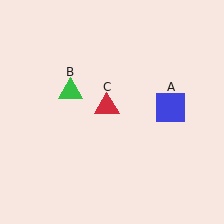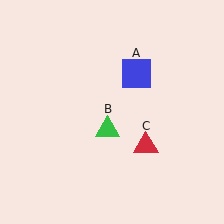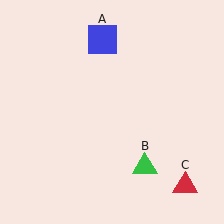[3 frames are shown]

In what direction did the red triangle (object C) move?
The red triangle (object C) moved down and to the right.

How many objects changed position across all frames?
3 objects changed position: blue square (object A), green triangle (object B), red triangle (object C).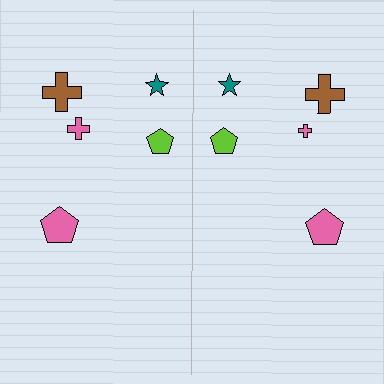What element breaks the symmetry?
The pink cross on the right side has a different size than its mirror counterpart.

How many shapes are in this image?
There are 10 shapes in this image.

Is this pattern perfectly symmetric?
No, the pattern is not perfectly symmetric. The pink cross on the right side has a different size than its mirror counterpart.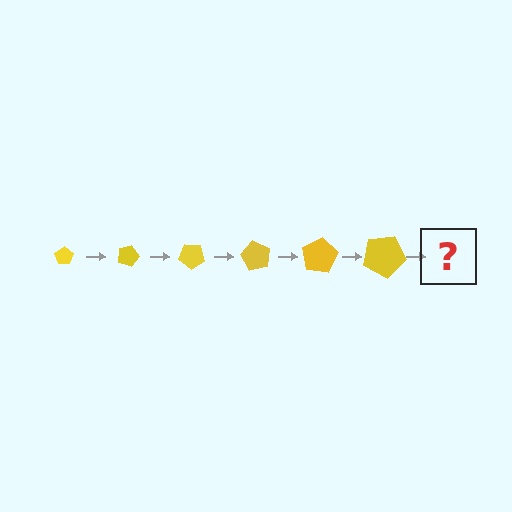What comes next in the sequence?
The next element should be a pentagon, larger than the previous one and rotated 120 degrees from the start.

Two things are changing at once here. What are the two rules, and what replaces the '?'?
The two rules are that the pentagon grows larger each step and it rotates 20 degrees each step. The '?' should be a pentagon, larger than the previous one and rotated 120 degrees from the start.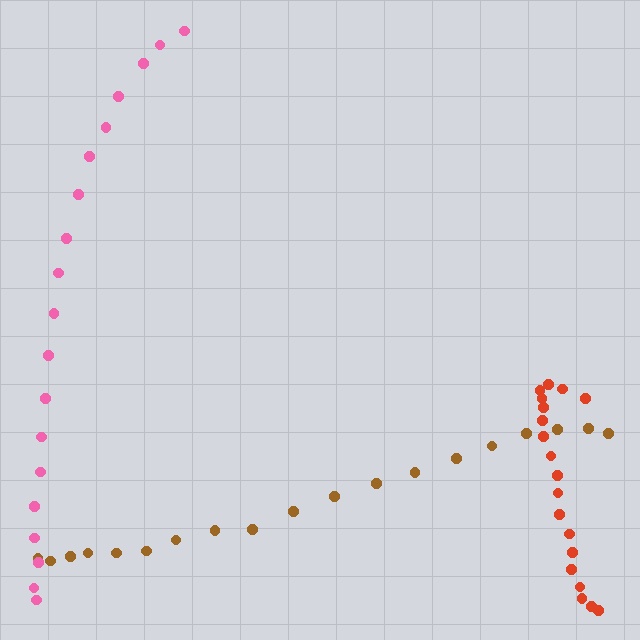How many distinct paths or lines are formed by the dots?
There are 3 distinct paths.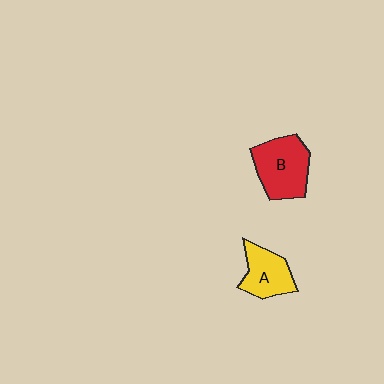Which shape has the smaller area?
Shape A (yellow).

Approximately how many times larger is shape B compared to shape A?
Approximately 1.3 times.